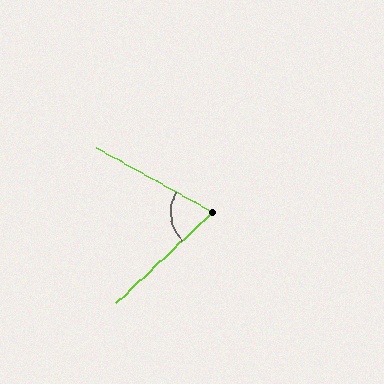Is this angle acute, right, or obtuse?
It is acute.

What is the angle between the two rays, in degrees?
Approximately 72 degrees.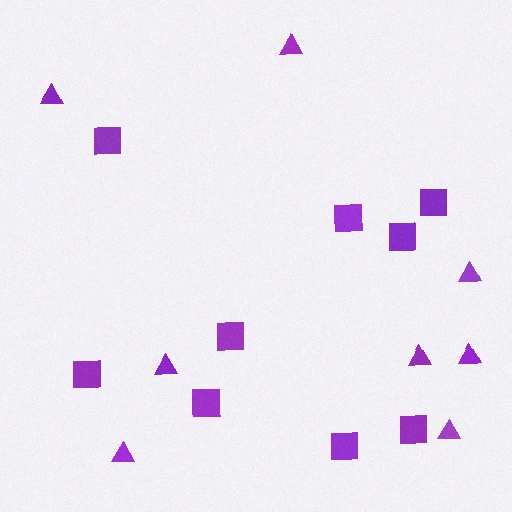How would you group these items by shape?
There are 2 groups: one group of squares (9) and one group of triangles (8).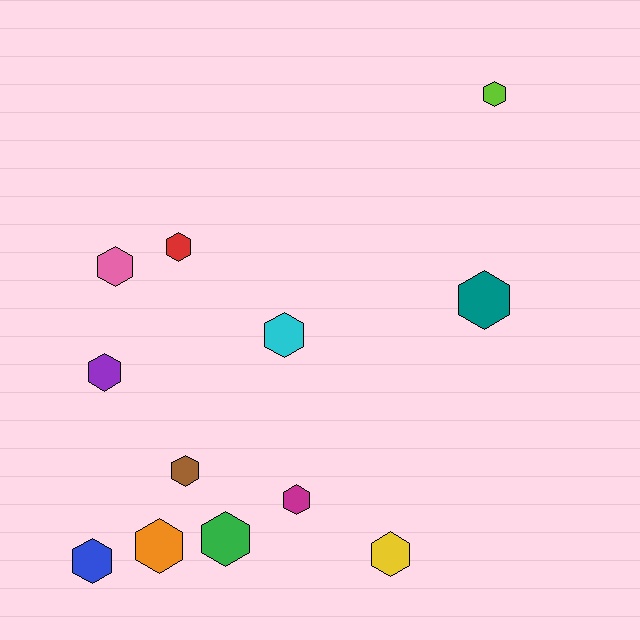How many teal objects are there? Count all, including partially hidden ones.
There is 1 teal object.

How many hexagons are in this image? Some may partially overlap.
There are 12 hexagons.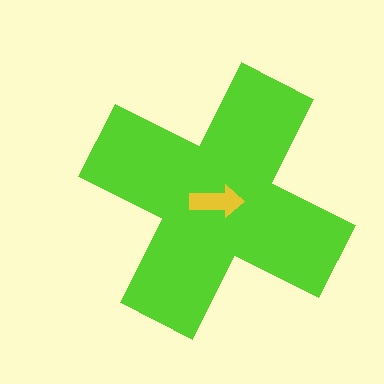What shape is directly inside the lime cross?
The yellow arrow.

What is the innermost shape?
The yellow arrow.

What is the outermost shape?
The lime cross.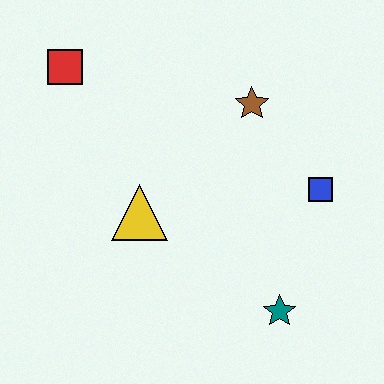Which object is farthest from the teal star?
The red square is farthest from the teal star.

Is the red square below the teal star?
No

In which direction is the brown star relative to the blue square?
The brown star is above the blue square.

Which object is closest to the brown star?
The blue square is closest to the brown star.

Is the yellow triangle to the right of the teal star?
No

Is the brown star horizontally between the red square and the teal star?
Yes